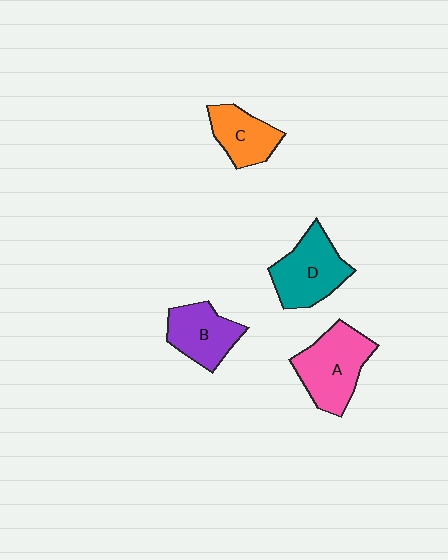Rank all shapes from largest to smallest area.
From largest to smallest: A (pink), D (teal), B (purple), C (orange).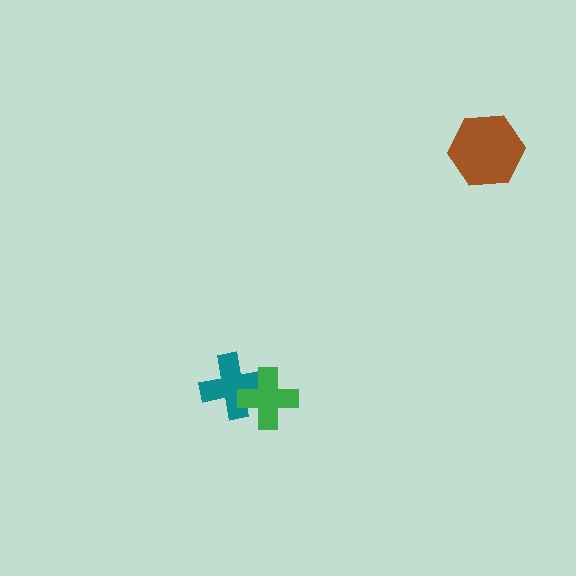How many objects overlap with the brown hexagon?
0 objects overlap with the brown hexagon.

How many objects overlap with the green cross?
1 object overlaps with the green cross.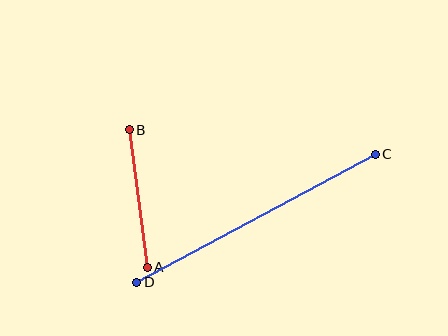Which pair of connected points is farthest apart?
Points C and D are farthest apart.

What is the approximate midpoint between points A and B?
The midpoint is at approximately (138, 198) pixels.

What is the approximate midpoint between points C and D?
The midpoint is at approximately (256, 218) pixels.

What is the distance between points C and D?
The distance is approximately 271 pixels.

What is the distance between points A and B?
The distance is approximately 139 pixels.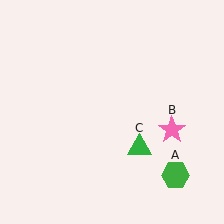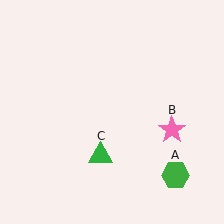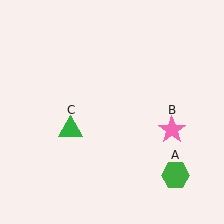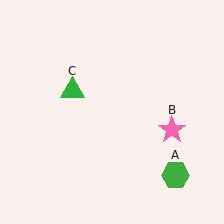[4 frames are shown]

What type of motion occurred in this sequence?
The green triangle (object C) rotated clockwise around the center of the scene.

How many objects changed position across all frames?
1 object changed position: green triangle (object C).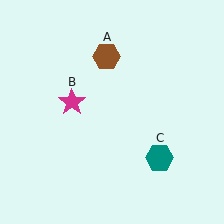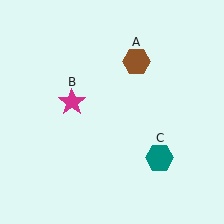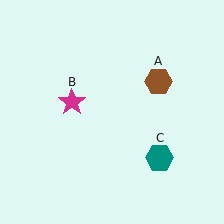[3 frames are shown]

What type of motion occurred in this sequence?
The brown hexagon (object A) rotated clockwise around the center of the scene.